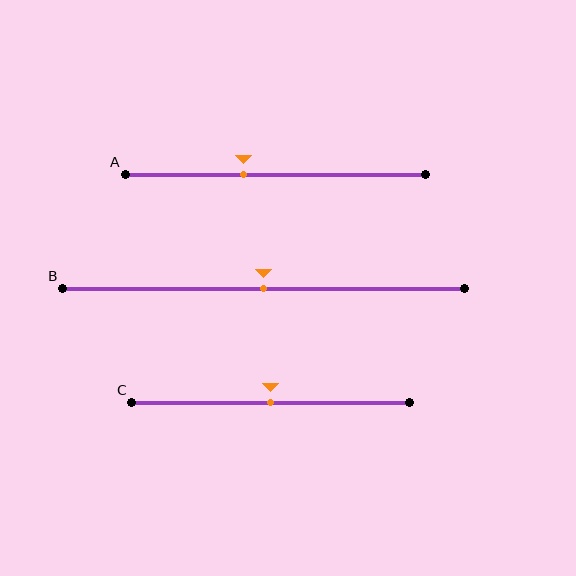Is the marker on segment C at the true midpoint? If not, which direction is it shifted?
Yes, the marker on segment C is at the true midpoint.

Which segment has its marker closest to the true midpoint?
Segment B has its marker closest to the true midpoint.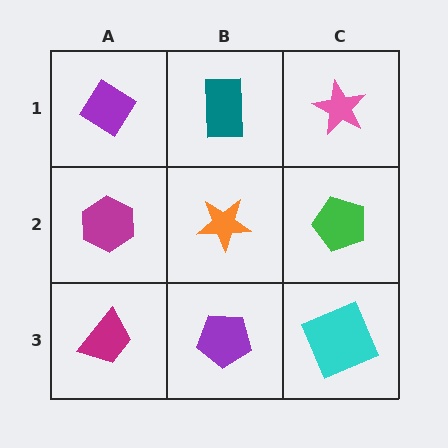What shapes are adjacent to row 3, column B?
An orange star (row 2, column B), a magenta trapezoid (row 3, column A), a cyan square (row 3, column C).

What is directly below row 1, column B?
An orange star.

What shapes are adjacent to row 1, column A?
A magenta hexagon (row 2, column A), a teal rectangle (row 1, column B).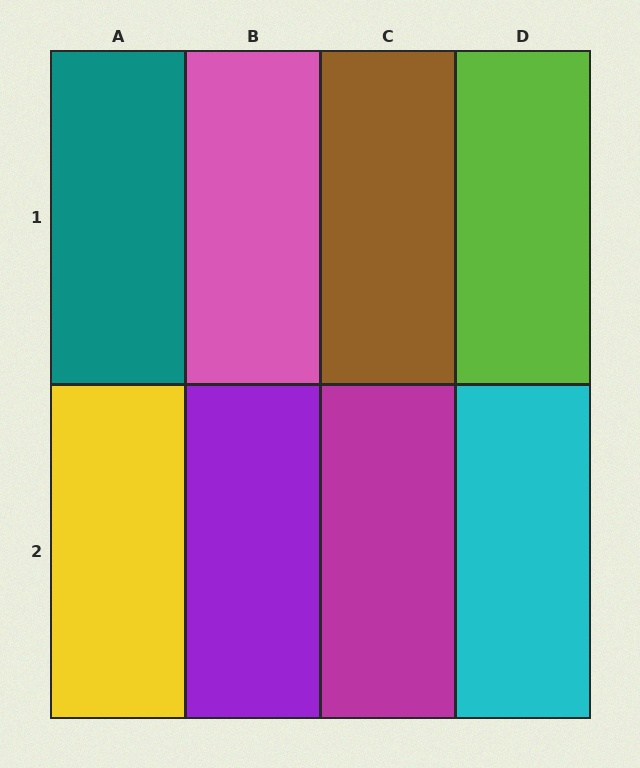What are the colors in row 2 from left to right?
Yellow, purple, magenta, cyan.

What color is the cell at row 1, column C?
Brown.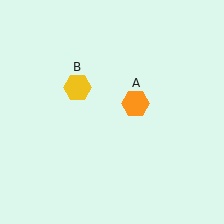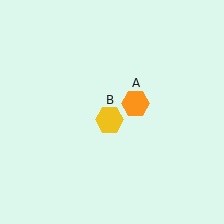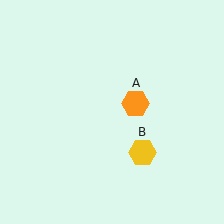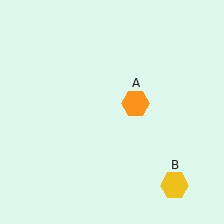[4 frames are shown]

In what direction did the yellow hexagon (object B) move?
The yellow hexagon (object B) moved down and to the right.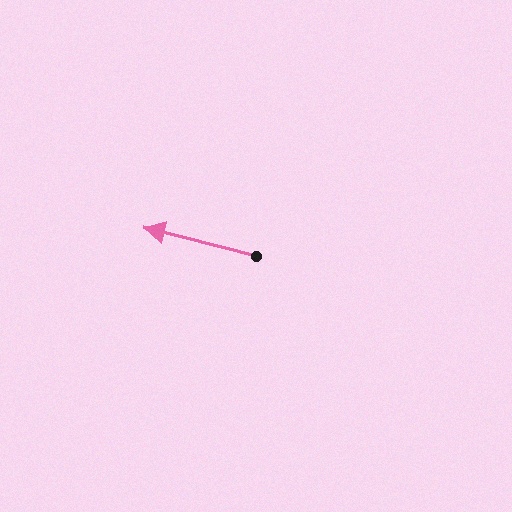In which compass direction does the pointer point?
West.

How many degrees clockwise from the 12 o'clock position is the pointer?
Approximately 284 degrees.